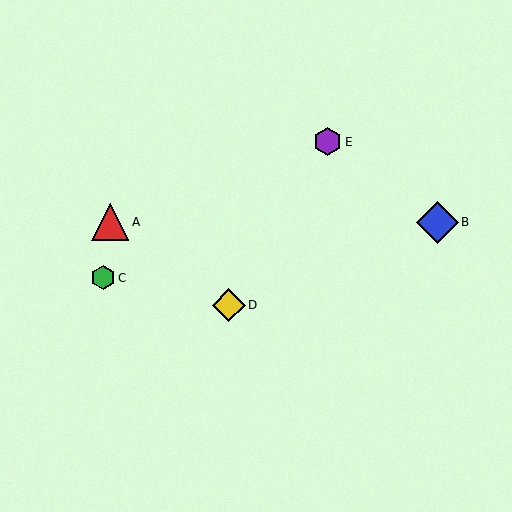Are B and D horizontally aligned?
No, B is at y≈222 and D is at y≈305.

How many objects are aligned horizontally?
2 objects (A, B) are aligned horizontally.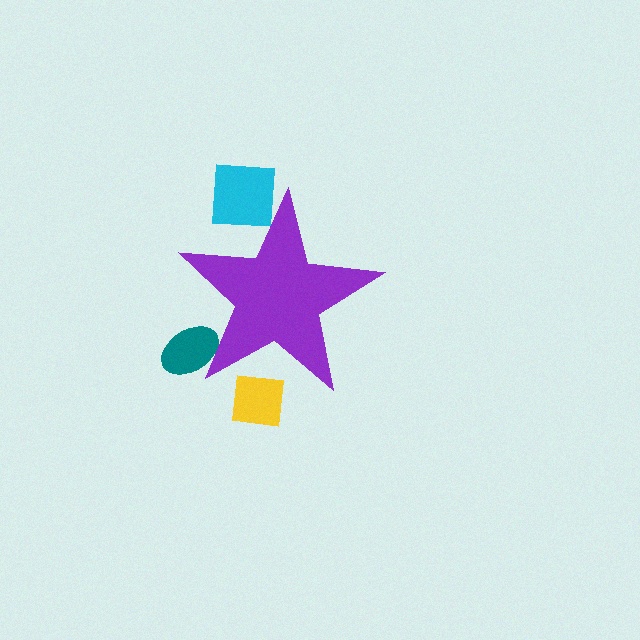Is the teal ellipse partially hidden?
Yes, the teal ellipse is partially hidden behind the purple star.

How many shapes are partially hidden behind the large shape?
3 shapes are partially hidden.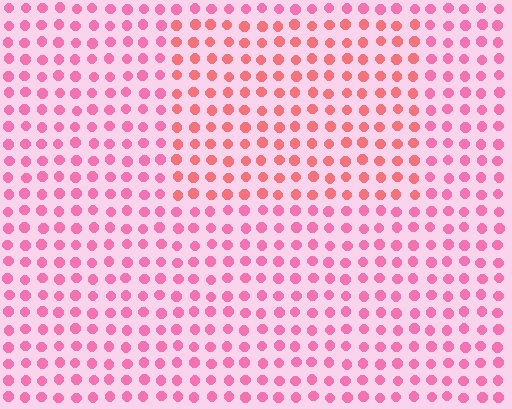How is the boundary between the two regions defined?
The boundary is defined purely by a slight shift in hue (about 25 degrees). Spacing, size, and orientation are identical on both sides.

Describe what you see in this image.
The image is filled with small pink elements in a uniform arrangement. A rectangle-shaped region is visible where the elements are tinted to a slightly different hue, forming a subtle color boundary.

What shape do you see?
I see a rectangle.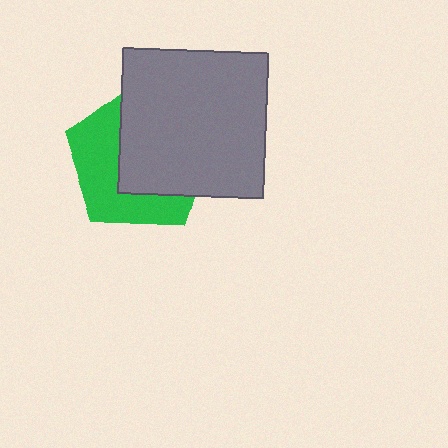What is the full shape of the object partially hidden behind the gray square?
The partially hidden object is a green pentagon.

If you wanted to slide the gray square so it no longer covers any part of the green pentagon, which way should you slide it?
Slide it right — that is the most direct way to separate the two shapes.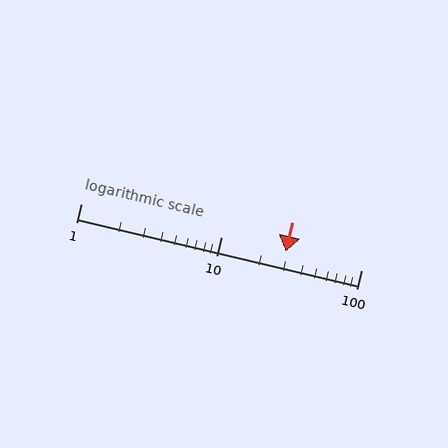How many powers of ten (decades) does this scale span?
The scale spans 2 decades, from 1 to 100.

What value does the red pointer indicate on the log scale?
The pointer indicates approximately 29.